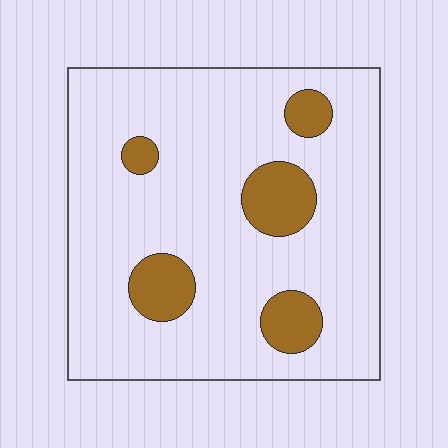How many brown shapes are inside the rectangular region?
5.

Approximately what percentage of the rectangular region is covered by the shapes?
Approximately 15%.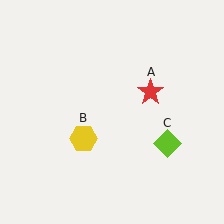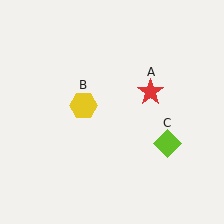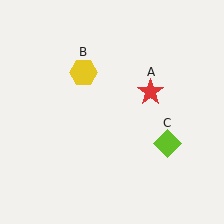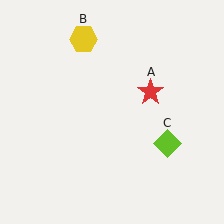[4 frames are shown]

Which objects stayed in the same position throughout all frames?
Red star (object A) and lime diamond (object C) remained stationary.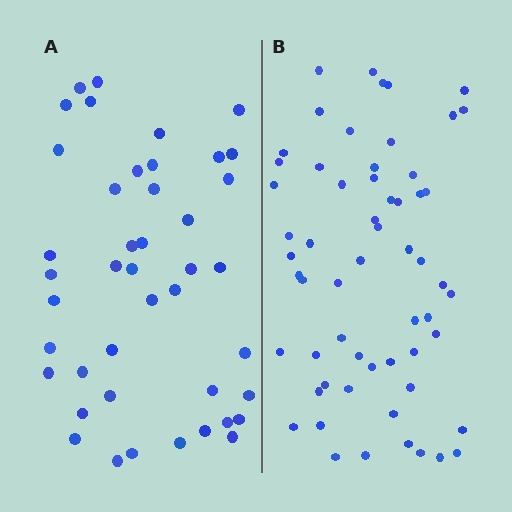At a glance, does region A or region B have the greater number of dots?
Region B (the right region) has more dots.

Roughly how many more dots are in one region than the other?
Region B has approximately 15 more dots than region A.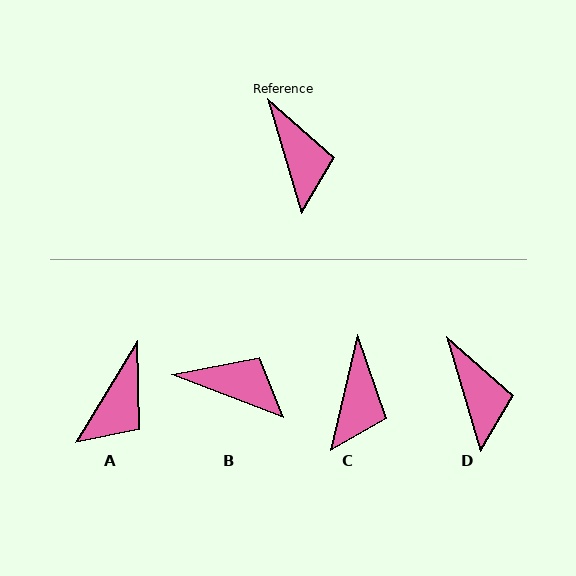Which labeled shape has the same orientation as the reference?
D.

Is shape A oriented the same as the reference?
No, it is off by about 47 degrees.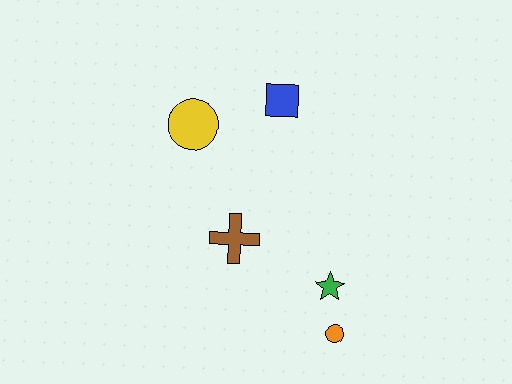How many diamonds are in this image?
There are no diamonds.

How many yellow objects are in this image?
There is 1 yellow object.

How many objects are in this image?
There are 5 objects.